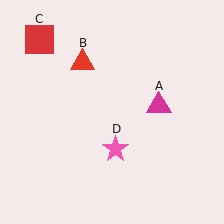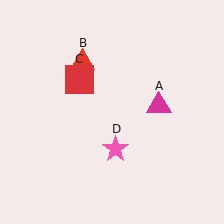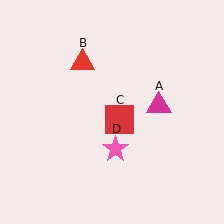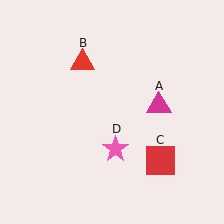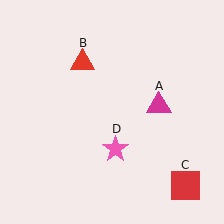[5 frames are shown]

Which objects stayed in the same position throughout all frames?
Magenta triangle (object A) and red triangle (object B) and pink star (object D) remained stationary.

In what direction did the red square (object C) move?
The red square (object C) moved down and to the right.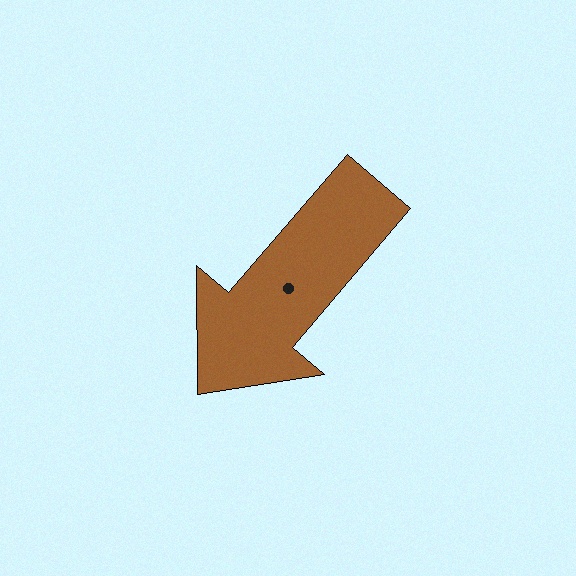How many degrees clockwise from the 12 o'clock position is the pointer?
Approximately 220 degrees.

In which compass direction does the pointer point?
Southwest.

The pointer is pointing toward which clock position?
Roughly 7 o'clock.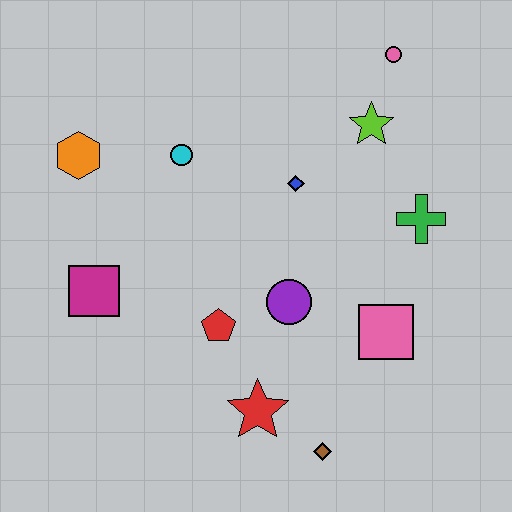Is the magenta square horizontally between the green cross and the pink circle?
No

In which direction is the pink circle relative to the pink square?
The pink circle is above the pink square.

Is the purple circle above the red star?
Yes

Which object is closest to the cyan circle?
The orange hexagon is closest to the cyan circle.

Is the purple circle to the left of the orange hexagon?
No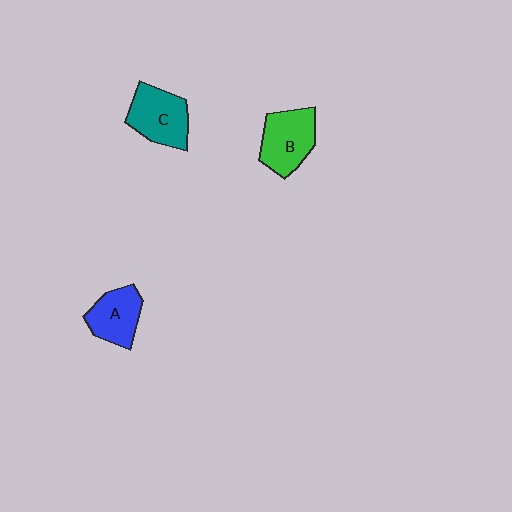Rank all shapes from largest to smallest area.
From largest to smallest: C (teal), B (green), A (blue).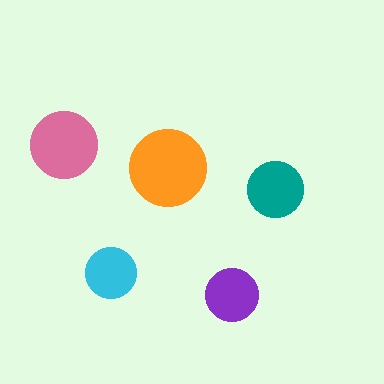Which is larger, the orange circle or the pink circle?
The orange one.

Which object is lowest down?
The purple circle is bottommost.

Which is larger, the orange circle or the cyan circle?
The orange one.